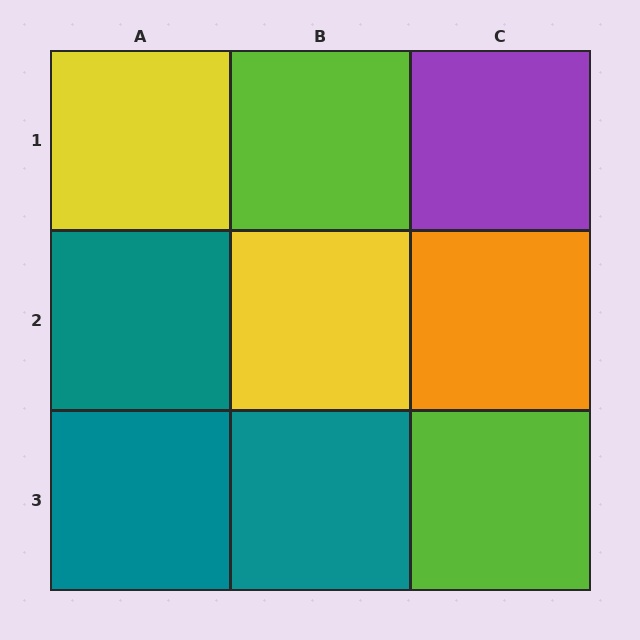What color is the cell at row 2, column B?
Yellow.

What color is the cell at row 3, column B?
Teal.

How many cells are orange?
1 cell is orange.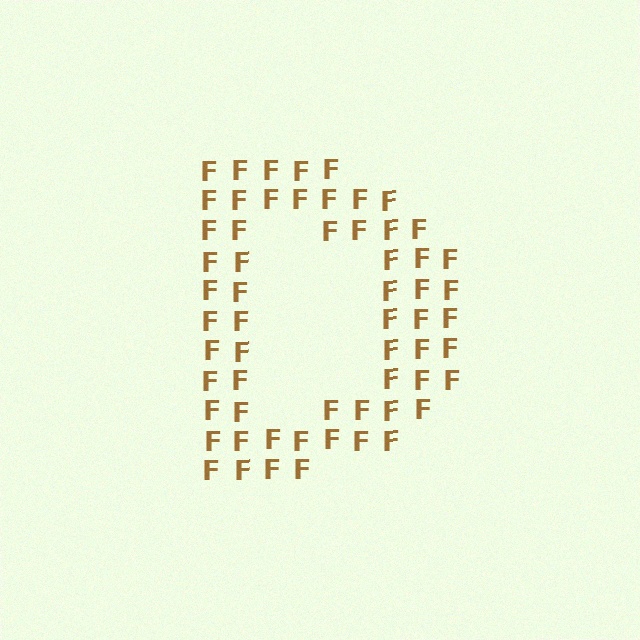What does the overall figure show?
The overall figure shows the letter D.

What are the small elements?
The small elements are letter F's.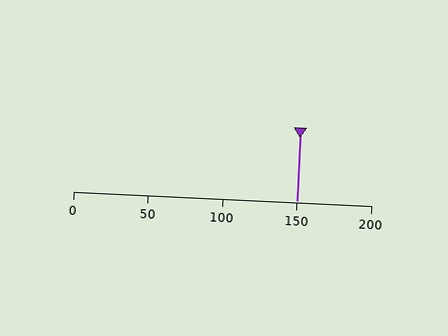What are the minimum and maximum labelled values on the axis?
The axis runs from 0 to 200.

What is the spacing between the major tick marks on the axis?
The major ticks are spaced 50 apart.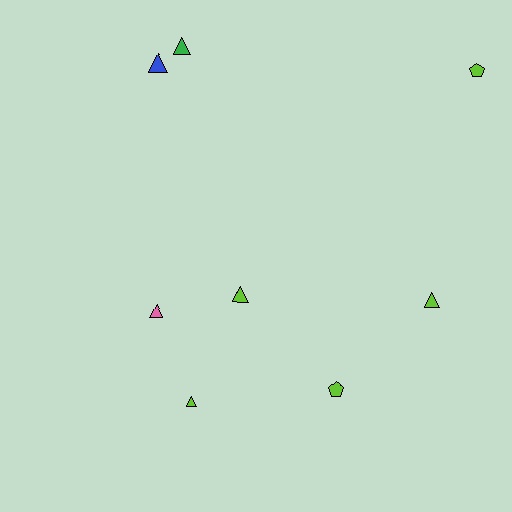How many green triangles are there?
There is 1 green triangle.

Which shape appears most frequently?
Triangle, with 6 objects.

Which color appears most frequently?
Lime, with 5 objects.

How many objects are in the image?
There are 8 objects.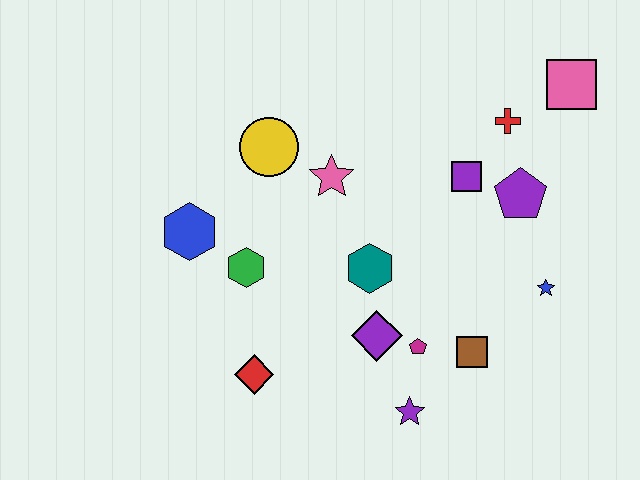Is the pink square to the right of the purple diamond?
Yes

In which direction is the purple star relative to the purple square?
The purple star is below the purple square.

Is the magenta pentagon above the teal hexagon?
No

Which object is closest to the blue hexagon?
The green hexagon is closest to the blue hexagon.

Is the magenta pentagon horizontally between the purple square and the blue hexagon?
Yes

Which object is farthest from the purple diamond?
The pink square is farthest from the purple diamond.